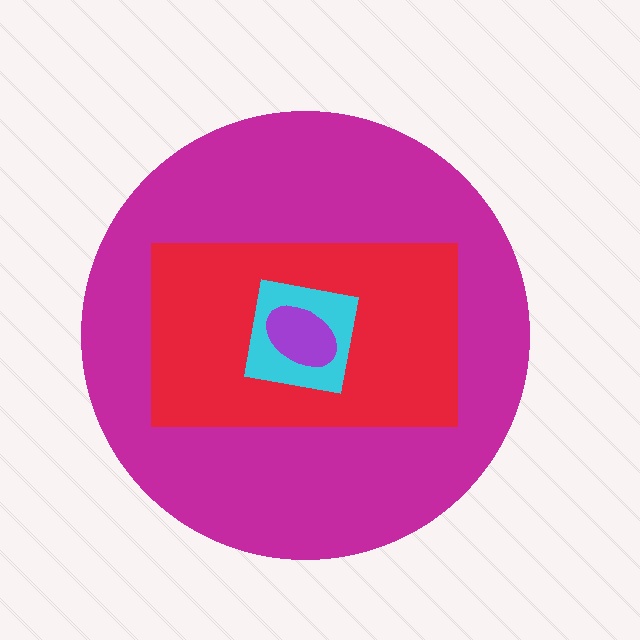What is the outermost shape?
The magenta circle.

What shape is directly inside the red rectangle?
The cyan square.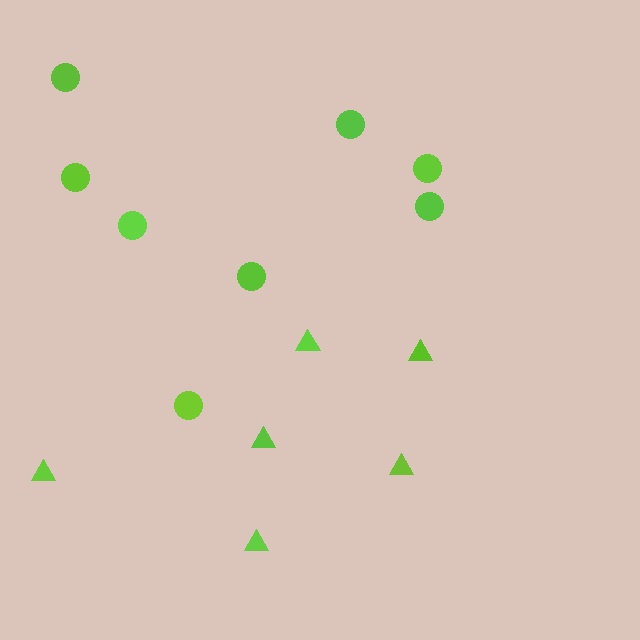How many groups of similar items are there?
There are 2 groups: one group of circles (8) and one group of triangles (6).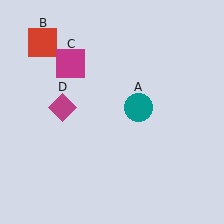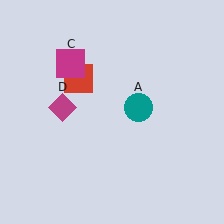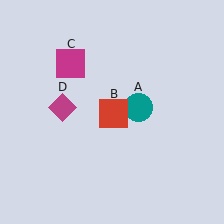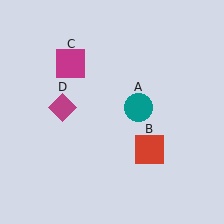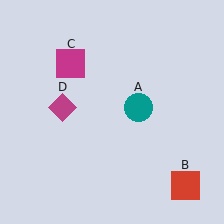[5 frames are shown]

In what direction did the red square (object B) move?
The red square (object B) moved down and to the right.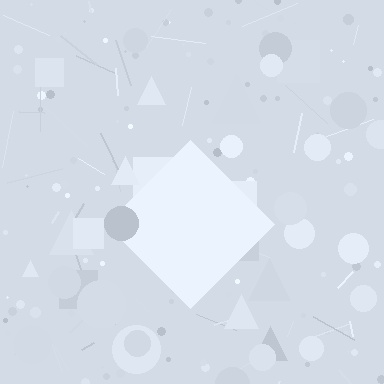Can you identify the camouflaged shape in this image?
The camouflaged shape is a diamond.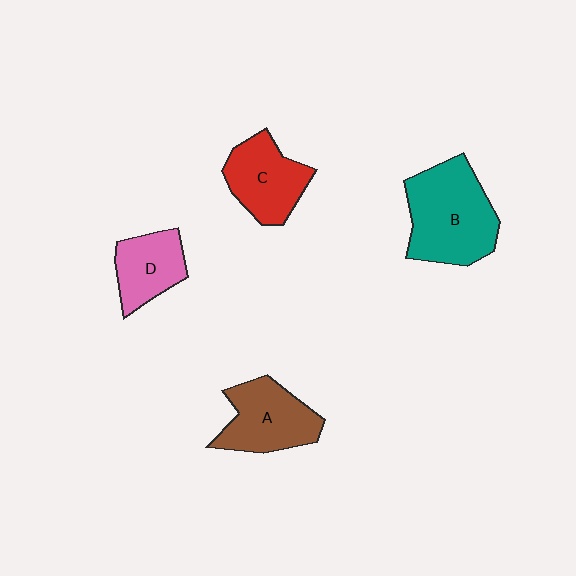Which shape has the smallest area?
Shape D (pink).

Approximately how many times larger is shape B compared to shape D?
Approximately 1.8 times.